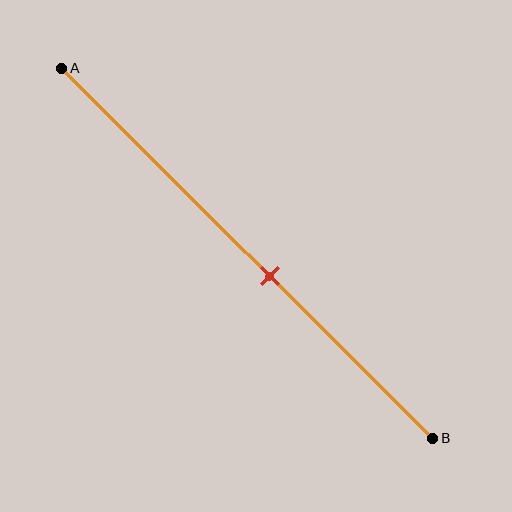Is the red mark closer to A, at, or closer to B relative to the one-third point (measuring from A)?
The red mark is closer to point B than the one-third point of segment AB.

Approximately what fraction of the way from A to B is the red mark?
The red mark is approximately 55% of the way from A to B.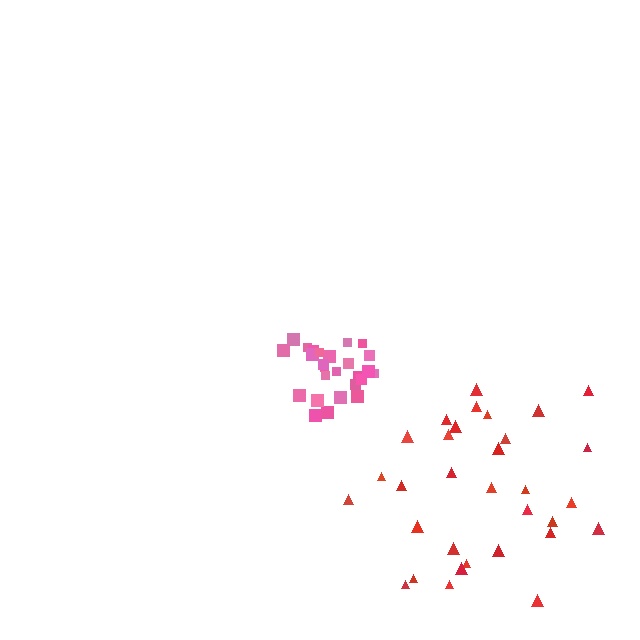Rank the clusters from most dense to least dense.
pink, red.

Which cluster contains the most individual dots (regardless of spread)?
Red (32).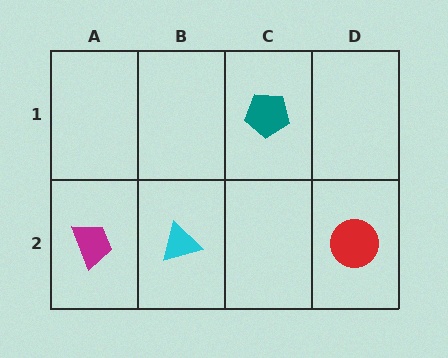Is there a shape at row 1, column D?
No, that cell is empty.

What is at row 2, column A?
A magenta trapezoid.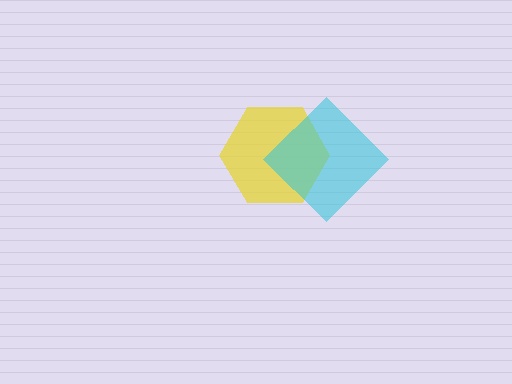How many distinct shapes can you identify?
There are 2 distinct shapes: a yellow hexagon, a cyan diamond.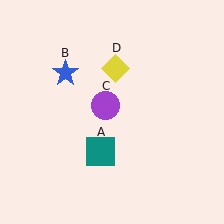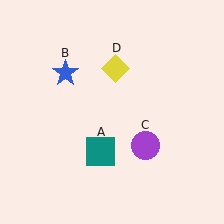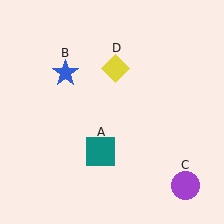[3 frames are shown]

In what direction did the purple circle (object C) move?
The purple circle (object C) moved down and to the right.